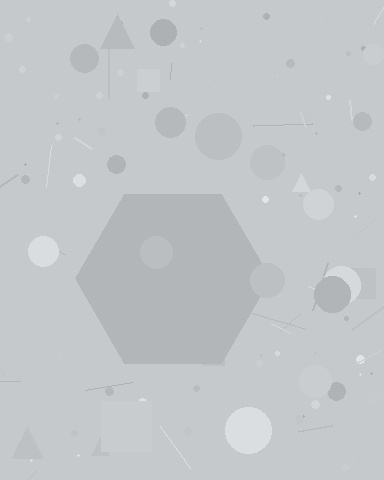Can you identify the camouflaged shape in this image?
The camouflaged shape is a hexagon.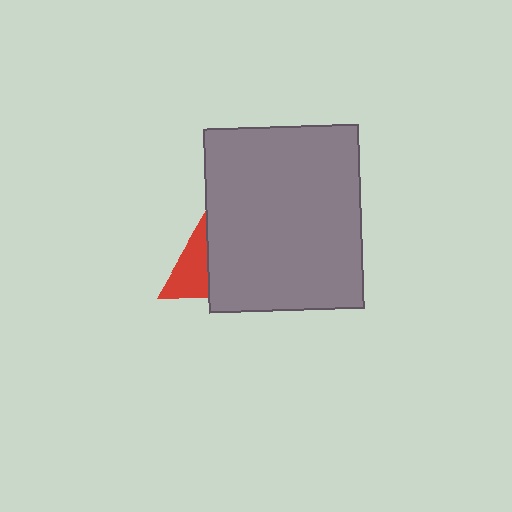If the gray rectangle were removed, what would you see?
You would see the complete red triangle.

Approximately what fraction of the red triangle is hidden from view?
Roughly 54% of the red triangle is hidden behind the gray rectangle.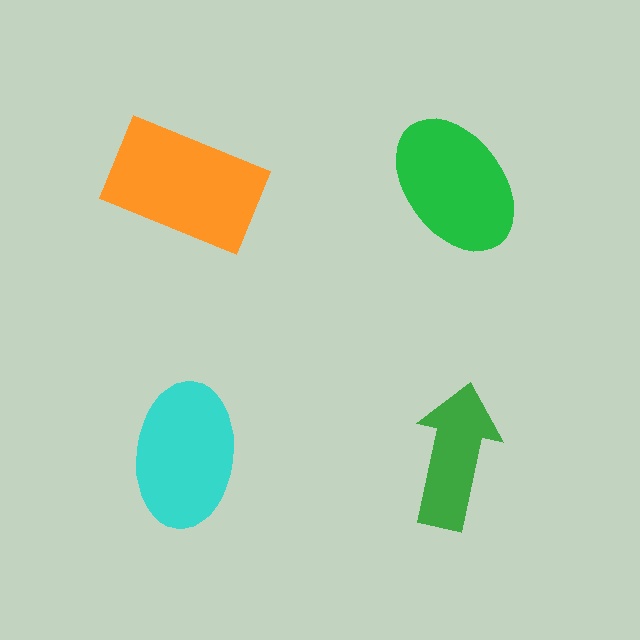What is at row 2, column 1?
A cyan ellipse.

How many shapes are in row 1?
2 shapes.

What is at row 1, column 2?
A green ellipse.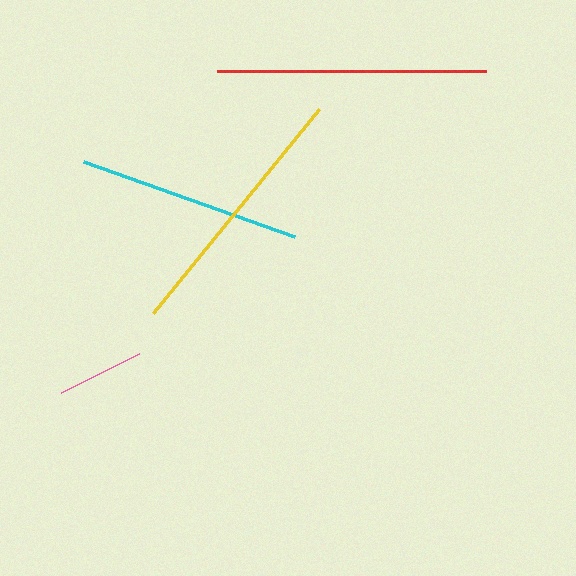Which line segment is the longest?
The red line is the longest at approximately 270 pixels.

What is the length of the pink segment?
The pink segment is approximately 87 pixels long.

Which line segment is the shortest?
The pink line is the shortest at approximately 87 pixels.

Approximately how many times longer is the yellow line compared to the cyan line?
The yellow line is approximately 1.2 times the length of the cyan line.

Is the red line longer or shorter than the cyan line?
The red line is longer than the cyan line.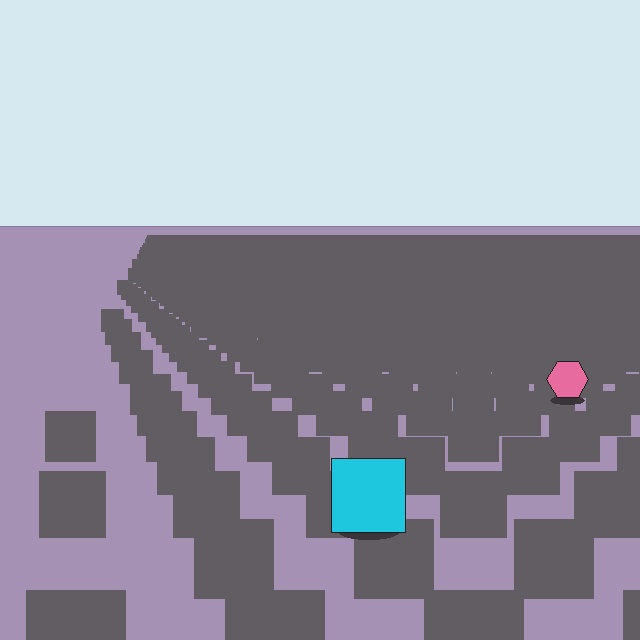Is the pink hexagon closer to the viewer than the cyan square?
No. The cyan square is closer — you can tell from the texture gradient: the ground texture is coarser near it.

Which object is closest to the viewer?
The cyan square is closest. The texture marks near it are larger and more spread out.